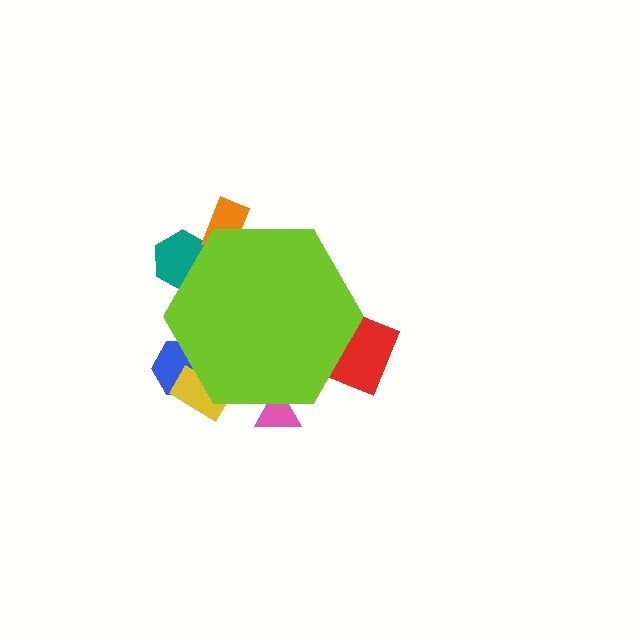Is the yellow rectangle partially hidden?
Yes, the yellow rectangle is partially hidden behind the lime hexagon.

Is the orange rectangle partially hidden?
Yes, the orange rectangle is partially hidden behind the lime hexagon.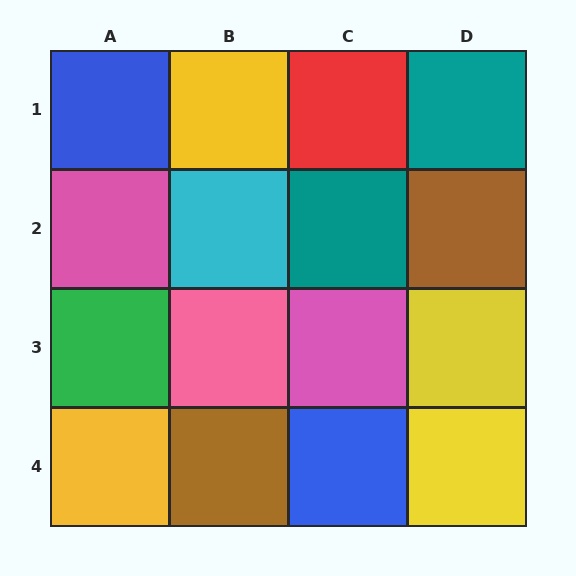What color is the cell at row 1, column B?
Yellow.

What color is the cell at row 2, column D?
Brown.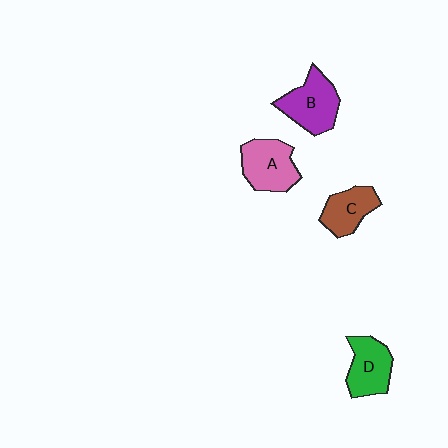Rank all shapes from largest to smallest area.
From largest to smallest: B (purple), A (pink), D (green), C (brown).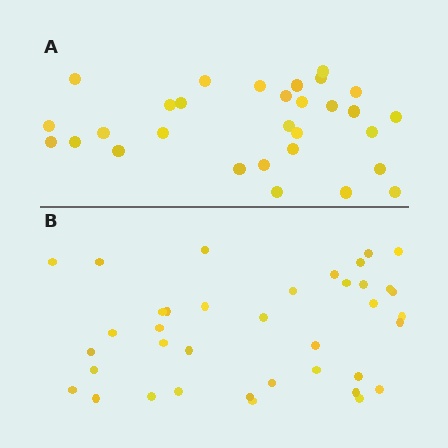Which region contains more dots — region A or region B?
Region B (the bottom region) has more dots.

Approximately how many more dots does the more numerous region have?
Region B has roughly 8 or so more dots than region A.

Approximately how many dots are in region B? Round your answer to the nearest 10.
About 40 dots. (The exact count is 38, which rounds to 40.)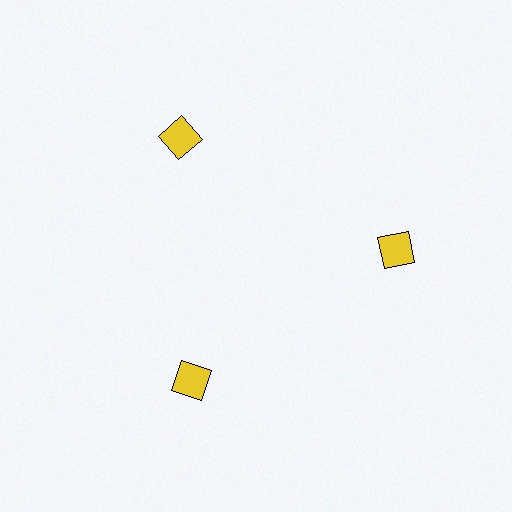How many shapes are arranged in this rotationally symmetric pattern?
There are 3 shapes, arranged in 3 groups of 1.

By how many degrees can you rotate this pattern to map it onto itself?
The pattern maps onto itself every 120 degrees of rotation.